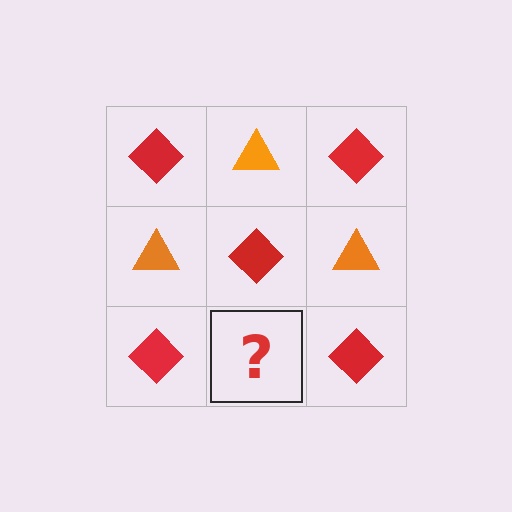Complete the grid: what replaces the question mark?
The question mark should be replaced with an orange triangle.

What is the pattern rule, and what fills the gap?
The rule is that it alternates red diamond and orange triangle in a checkerboard pattern. The gap should be filled with an orange triangle.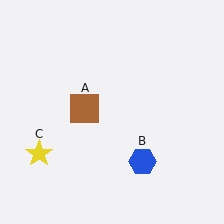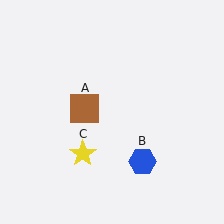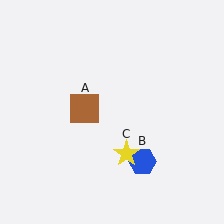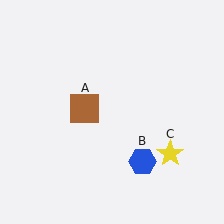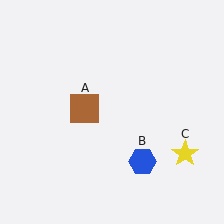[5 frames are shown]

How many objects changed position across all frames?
1 object changed position: yellow star (object C).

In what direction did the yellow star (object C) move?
The yellow star (object C) moved right.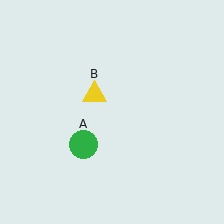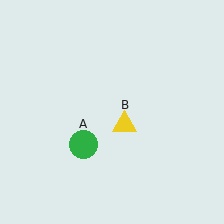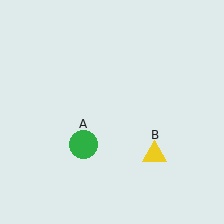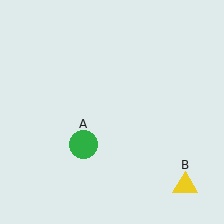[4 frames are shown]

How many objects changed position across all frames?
1 object changed position: yellow triangle (object B).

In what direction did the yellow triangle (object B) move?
The yellow triangle (object B) moved down and to the right.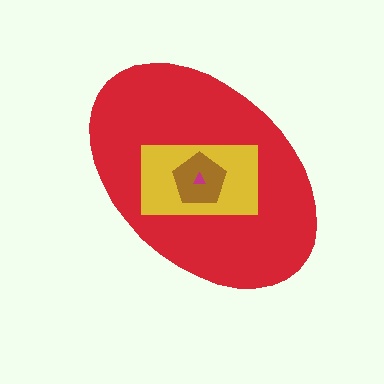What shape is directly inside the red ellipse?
The yellow rectangle.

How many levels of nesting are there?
4.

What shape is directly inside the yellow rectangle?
The brown pentagon.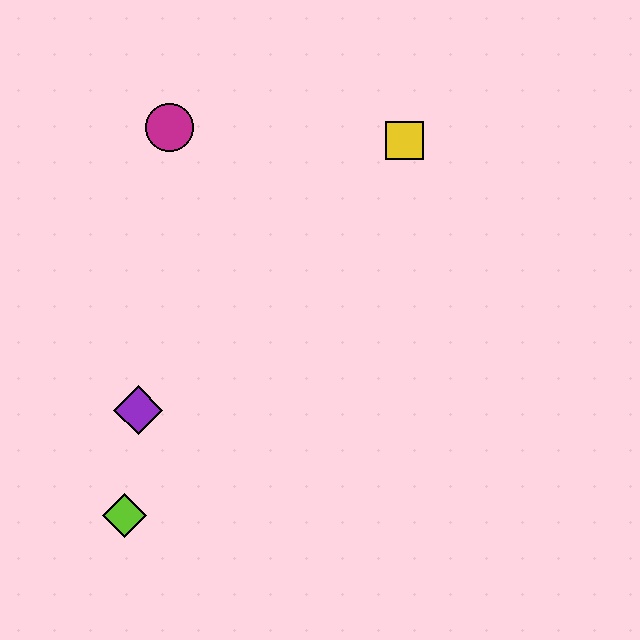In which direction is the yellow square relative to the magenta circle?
The yellow square is to the right of the magenta circle.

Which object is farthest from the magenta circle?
The lime diamond is farthest from the magenta circle.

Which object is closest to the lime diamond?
The purple diamond is closest to the lime diamond.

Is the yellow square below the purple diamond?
No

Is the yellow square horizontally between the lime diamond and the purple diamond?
No